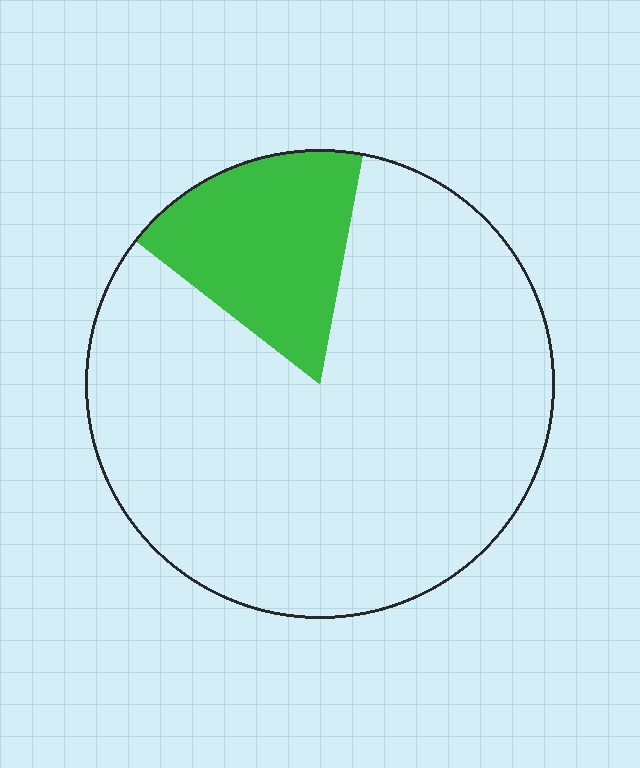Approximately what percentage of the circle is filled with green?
Approximately 20%.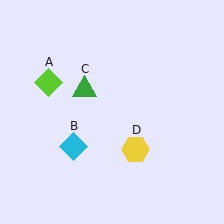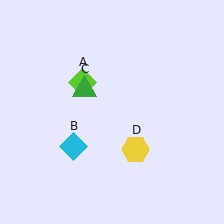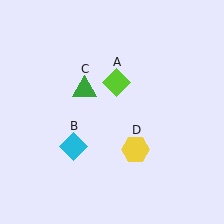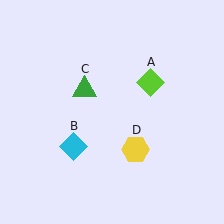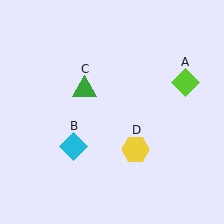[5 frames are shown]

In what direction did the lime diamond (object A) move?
The lime diamond (object A) moved right.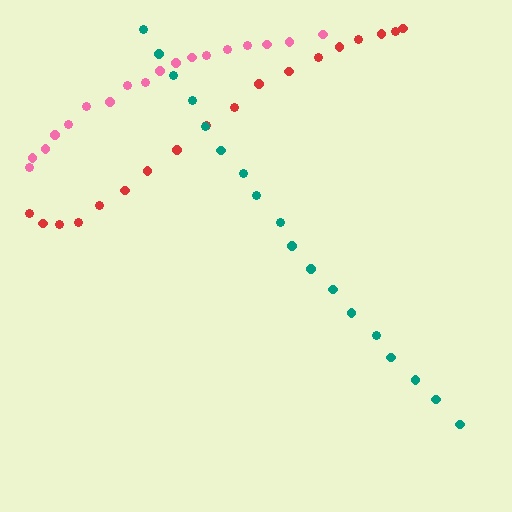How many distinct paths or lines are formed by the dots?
There are 3 distinct paths.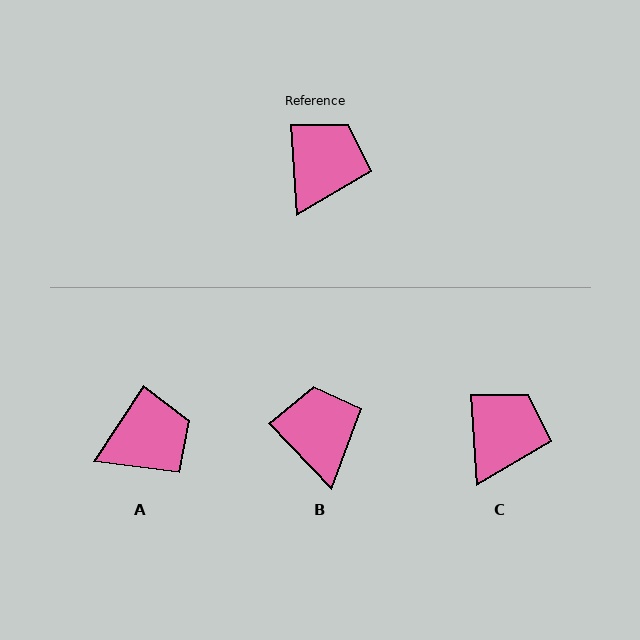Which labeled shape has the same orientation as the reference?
C.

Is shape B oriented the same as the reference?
No, it is off by about 40 degrees.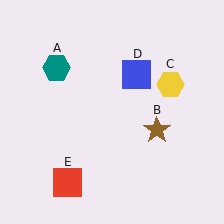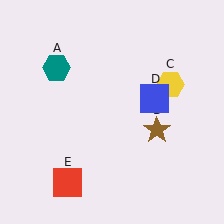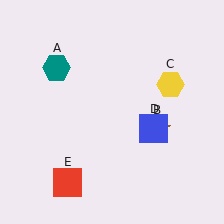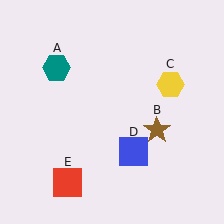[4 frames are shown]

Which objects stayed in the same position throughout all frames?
Teal hexagon (object A) and brown star (object B) and yellow hexagon (object C) and red square (object E) remained stationary.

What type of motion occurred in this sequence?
The blue square (object D) rotated clockwise around the center of the scene.